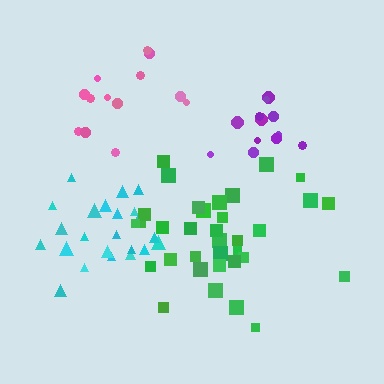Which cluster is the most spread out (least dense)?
Pink.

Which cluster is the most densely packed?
Cyan.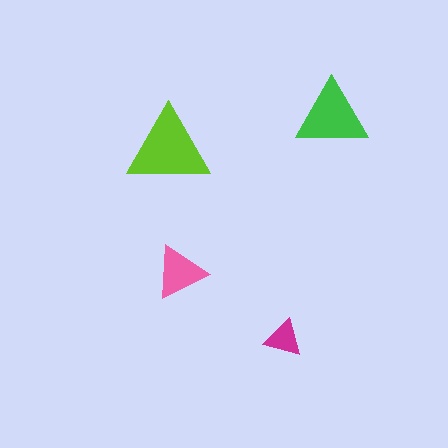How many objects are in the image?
There are 4 objects in the image.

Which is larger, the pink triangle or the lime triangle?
The lime one.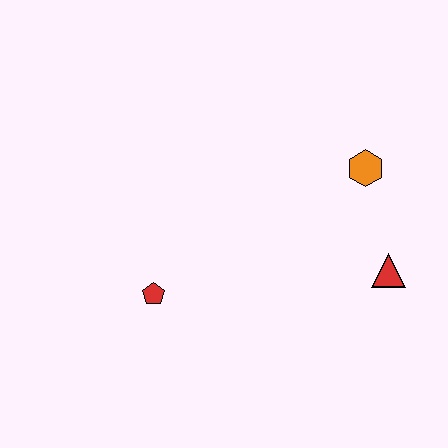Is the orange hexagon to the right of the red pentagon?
Yes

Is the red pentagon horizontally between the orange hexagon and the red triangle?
No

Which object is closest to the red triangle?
The orange hexagon is closest to the red triangle.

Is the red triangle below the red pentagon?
No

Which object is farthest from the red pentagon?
The orange hexagon is farthest from the red pentagon.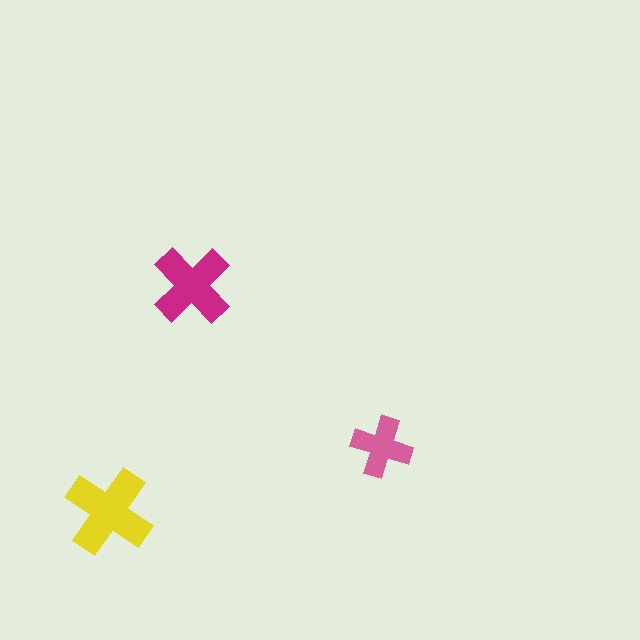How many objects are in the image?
There are 3 objects in the image.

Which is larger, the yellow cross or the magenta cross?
The yellow one.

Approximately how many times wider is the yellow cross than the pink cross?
About 1.5 times wider.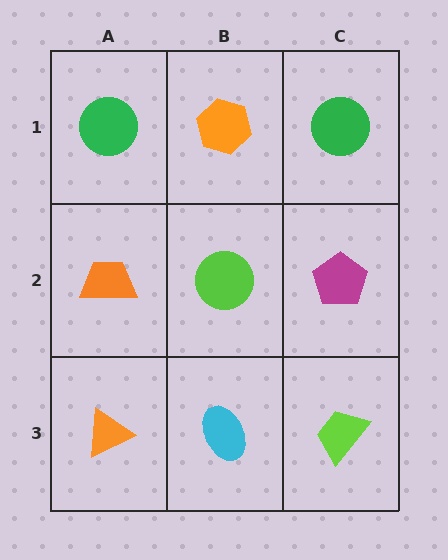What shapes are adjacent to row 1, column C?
A magenta pentagon (row 2, column C), an orange hexagon (row 1, column B).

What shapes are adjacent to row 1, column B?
A lime circle (row 2, column B), a green circle (row 1, column A), a green circle (row 1, column C).